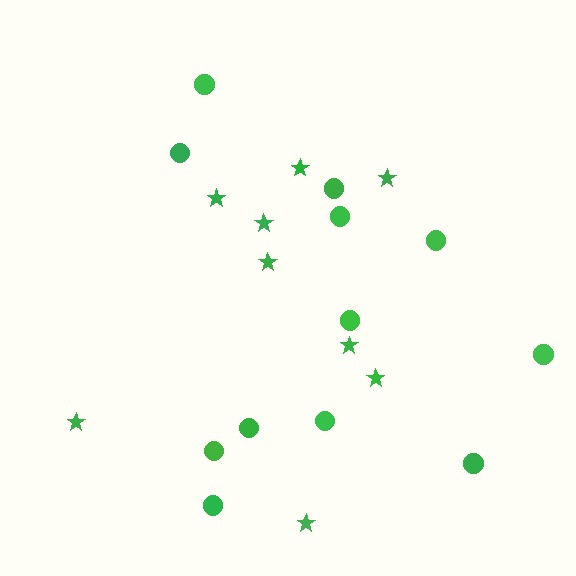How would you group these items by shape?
There are 2 groups: one group of stars (9) and one group of circles (12).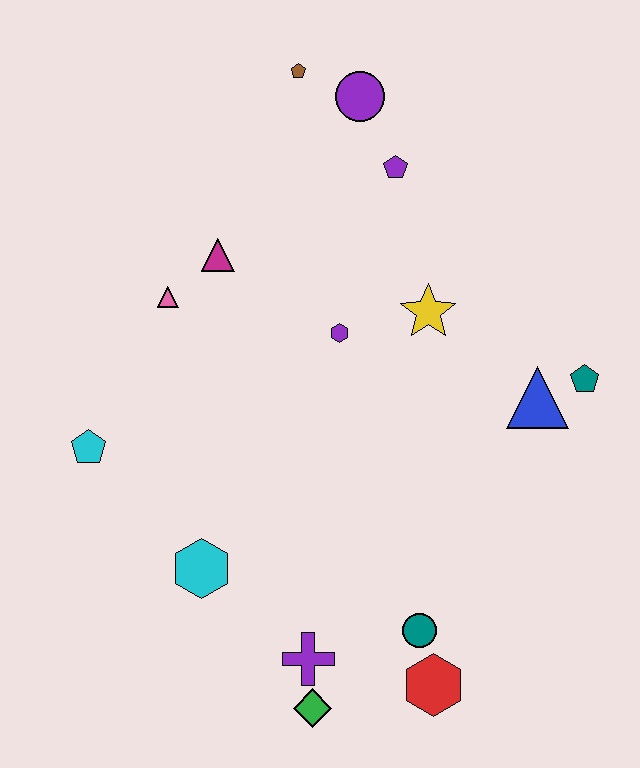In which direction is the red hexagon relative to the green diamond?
The red hexagon is to the right of the green diamond.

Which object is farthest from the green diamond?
The brown pentagon is farthest from the green diamond.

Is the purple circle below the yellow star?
No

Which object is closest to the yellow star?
The purple hexagon is closest to the yellow star.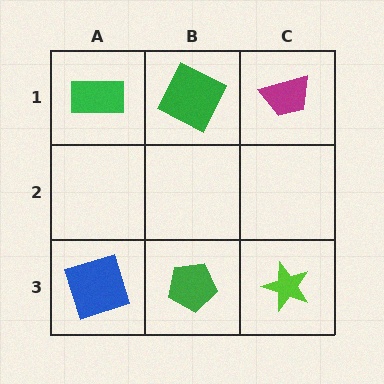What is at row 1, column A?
A green rectangle.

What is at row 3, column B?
A green pentagon.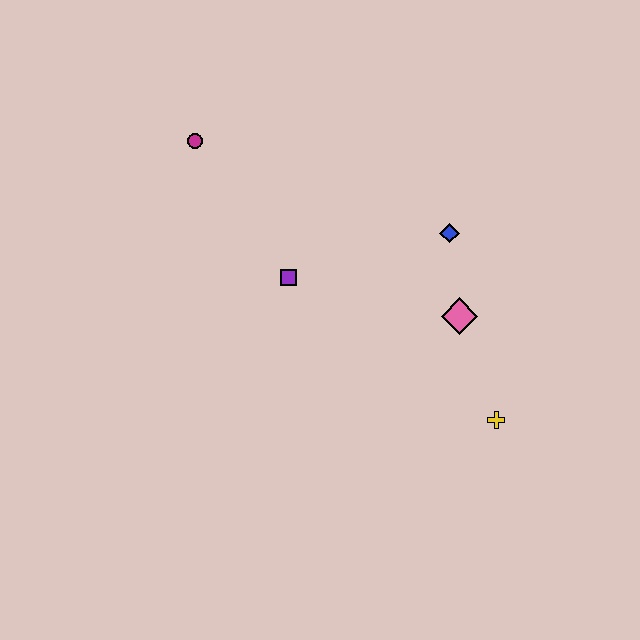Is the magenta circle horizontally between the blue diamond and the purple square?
No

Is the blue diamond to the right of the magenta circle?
Yes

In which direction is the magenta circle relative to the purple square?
The magenta circle is above the purple square.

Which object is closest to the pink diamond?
The blue diamond is closest to the pink diamond.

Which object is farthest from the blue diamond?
The magenta circle is farthest from the blue diamond.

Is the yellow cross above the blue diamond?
No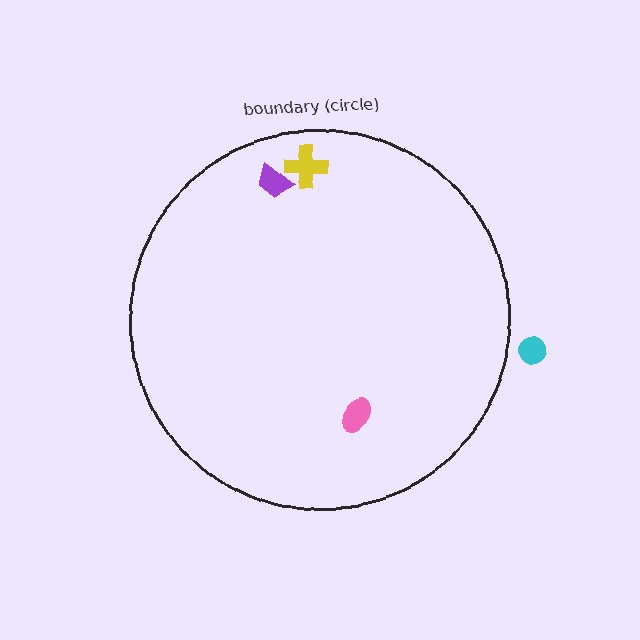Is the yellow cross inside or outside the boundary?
Inside.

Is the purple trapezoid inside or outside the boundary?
Inside.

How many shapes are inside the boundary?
3 inside, 1 outside.